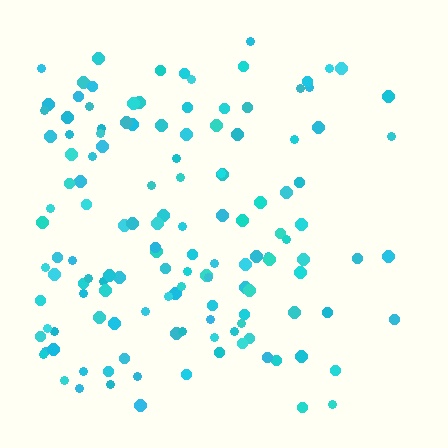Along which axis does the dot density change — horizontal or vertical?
Horizontal.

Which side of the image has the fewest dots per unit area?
The right.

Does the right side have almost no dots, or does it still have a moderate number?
Still a moderate number, just noticeably fewer than the left.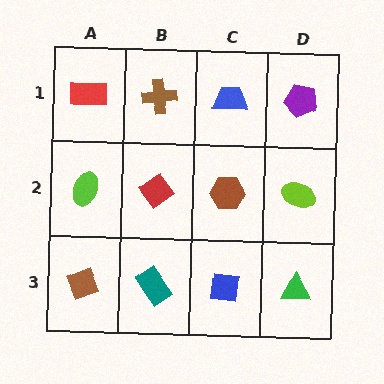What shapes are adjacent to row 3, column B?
A red diamond (row 2, column B), a brown diamond (row 3, column A), a blue square (row 3, column C).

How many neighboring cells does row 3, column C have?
3.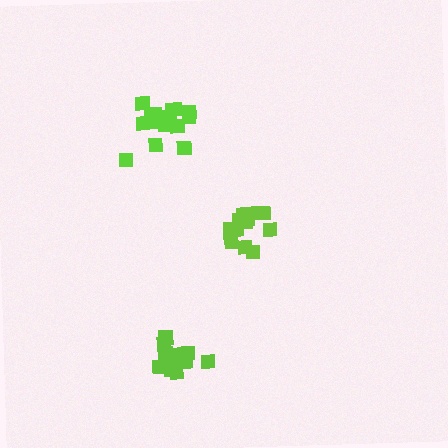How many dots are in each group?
Group 1: 16 dots, Group 2: 17 dots, Group 3: 16 dots (49 total).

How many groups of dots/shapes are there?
There are 3 groups.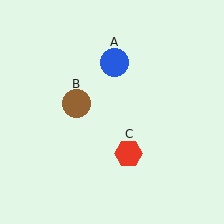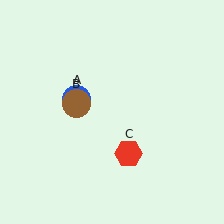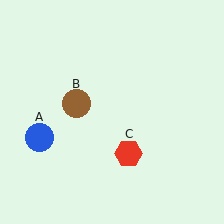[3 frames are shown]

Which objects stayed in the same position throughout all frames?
Brown circle (object B) and red hexagon (object C) remained stationary.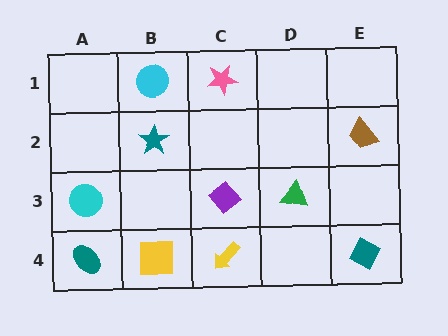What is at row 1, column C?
A pink star.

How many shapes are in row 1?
2 shapes.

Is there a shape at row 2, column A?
No, that cell is empty.